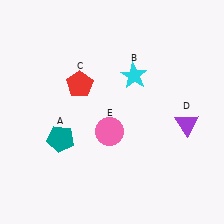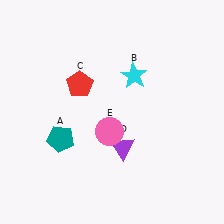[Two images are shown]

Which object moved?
The purple triangle (D) moved left.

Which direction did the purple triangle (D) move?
The purple triangle (D) moved left.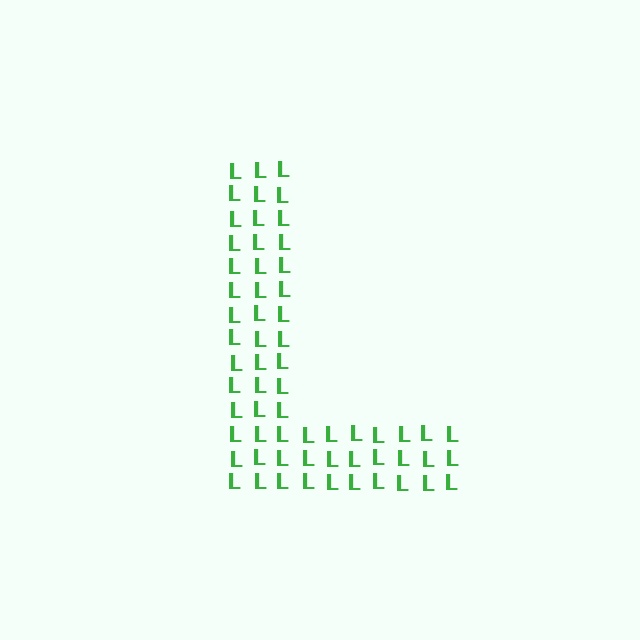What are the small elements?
The small elements are letter L's.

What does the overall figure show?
The overall figure shows the letter L.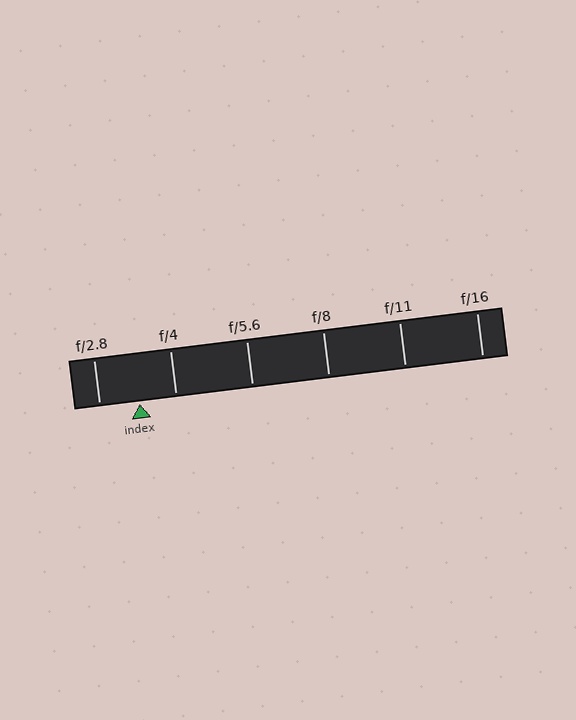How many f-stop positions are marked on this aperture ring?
There are 6 f-stop positions marked.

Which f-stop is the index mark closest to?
The index mark is closest to f/4.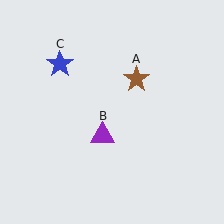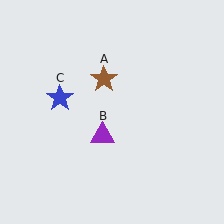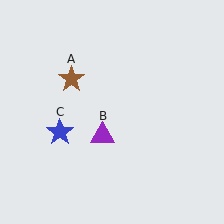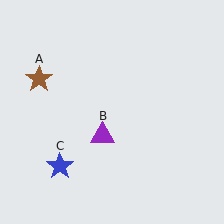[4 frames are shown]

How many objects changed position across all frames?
2 objects changed position: brown star (object A), blue star (object C).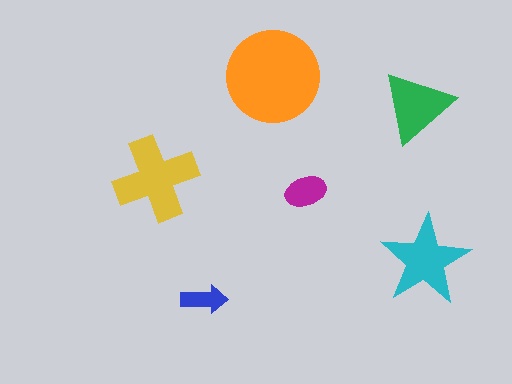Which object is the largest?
The orange circle.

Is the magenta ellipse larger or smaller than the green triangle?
Smaller.